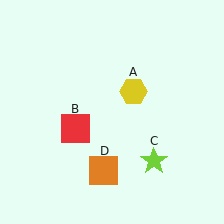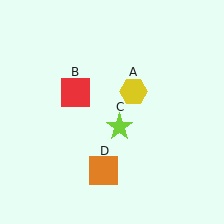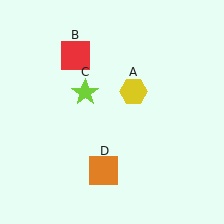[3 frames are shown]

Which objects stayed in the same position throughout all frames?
Yellow hexagon (object A) and orange square (object D) remained stationary.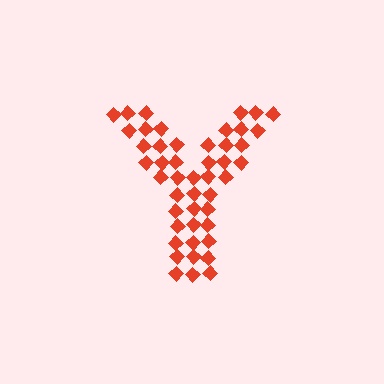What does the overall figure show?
The overall figure shows the letter Y.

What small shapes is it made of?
It is made of small diamonds.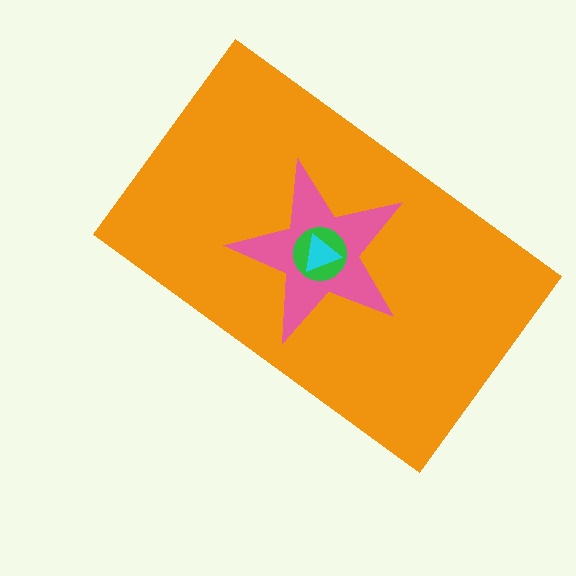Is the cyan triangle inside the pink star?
Yes.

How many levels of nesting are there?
4.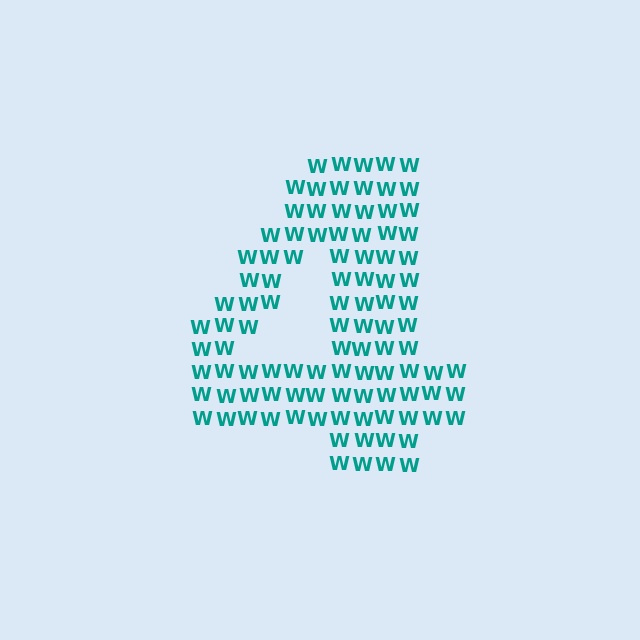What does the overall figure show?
The overall figure shows the digit 4.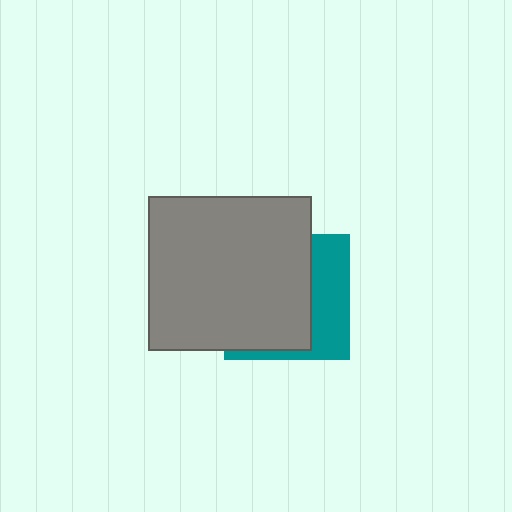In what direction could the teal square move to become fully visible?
The teal square could move right. That would shift it out from behind the gray rectangle entirely.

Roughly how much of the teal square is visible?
A small part of it is visible (roughly 35%).